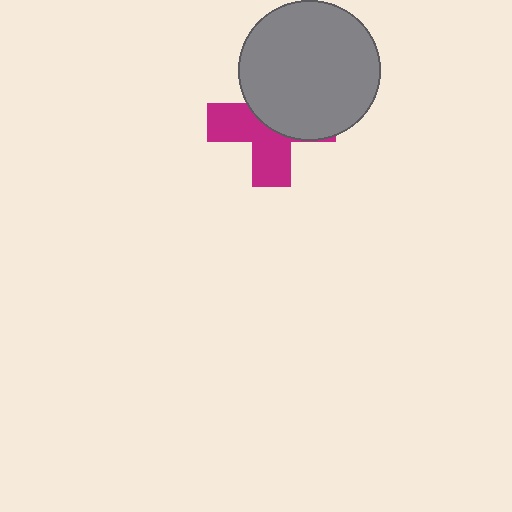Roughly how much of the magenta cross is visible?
About half of it is visible (roughly 48%).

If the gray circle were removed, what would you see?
You would see the complete magenta cross.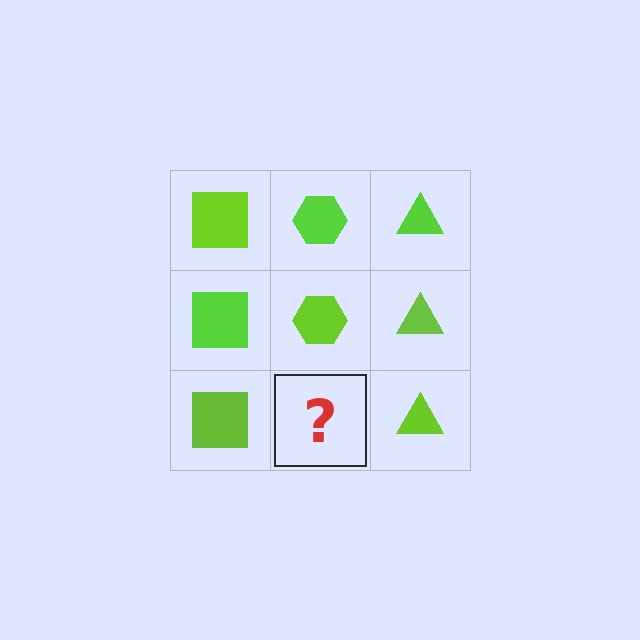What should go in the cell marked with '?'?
The missing cell should contain a lime hexagon.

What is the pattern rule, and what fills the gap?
The rule is that each column has a consistent shape. The gap should be filled with a lime hexagon.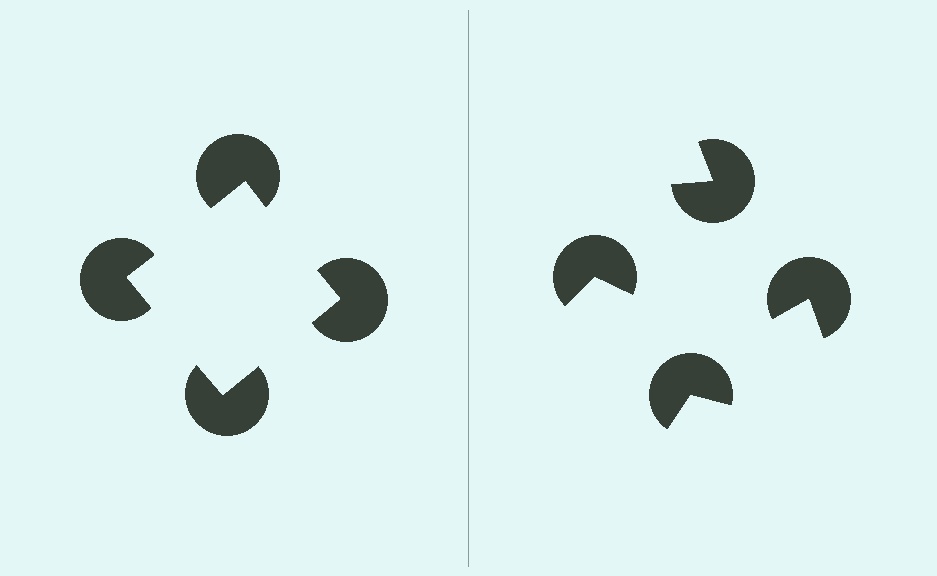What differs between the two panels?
The pac-man discs are positioned identically on both sides; only the wedge orientations differ. On the left they align to a square; on the right they are misaligned.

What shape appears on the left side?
An illusory square.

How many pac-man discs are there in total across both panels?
8 — 4 on each side.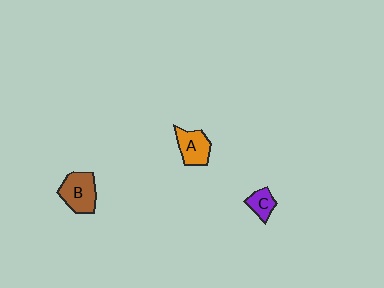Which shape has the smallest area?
Shape C (purple).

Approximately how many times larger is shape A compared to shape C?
Approximately 1.6 times.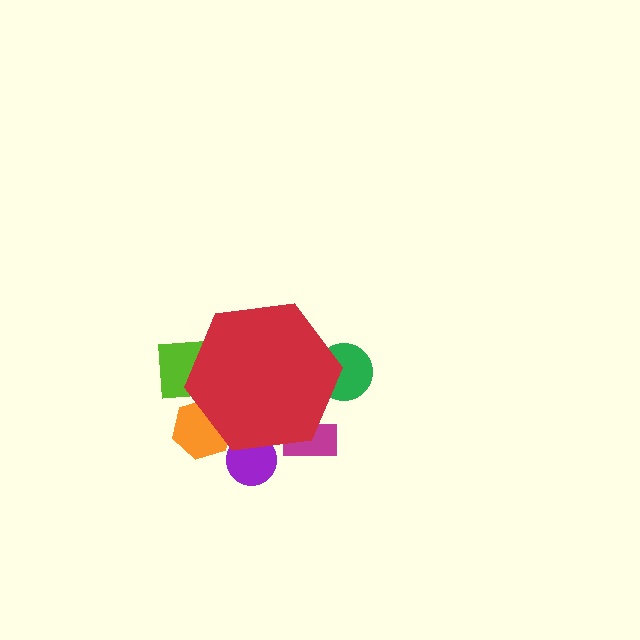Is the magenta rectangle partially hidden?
Yes, the magenta rectangle is partially hidden behind the red hexagon.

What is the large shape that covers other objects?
A red hexagon.